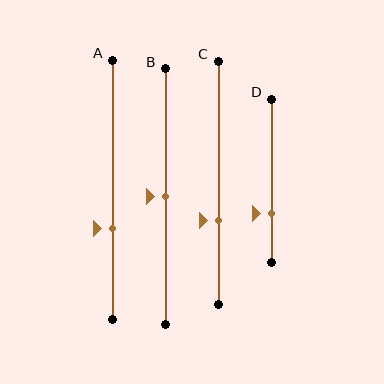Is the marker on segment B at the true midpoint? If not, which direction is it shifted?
Yes, the marker on segment B is at the true midpoint.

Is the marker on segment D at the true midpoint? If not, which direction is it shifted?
No, the marker on segment D is shifted downward by about 20% of the segment length.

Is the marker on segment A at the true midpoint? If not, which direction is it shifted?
No, the marker on segment A is shifted downward by about 15% of the segment length.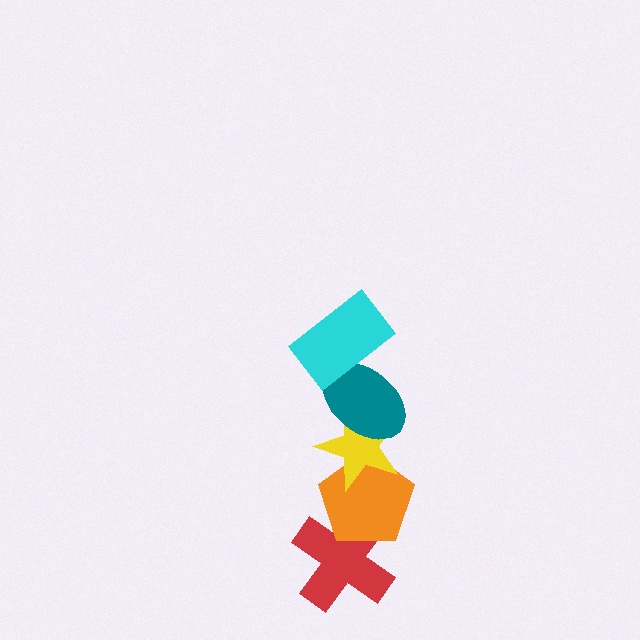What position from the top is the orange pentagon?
The orange pentagon is 4th from the top.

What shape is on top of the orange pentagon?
The yellow star is on top of the orange pentagon.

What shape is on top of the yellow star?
The teal ellipse is on top of the yellow star.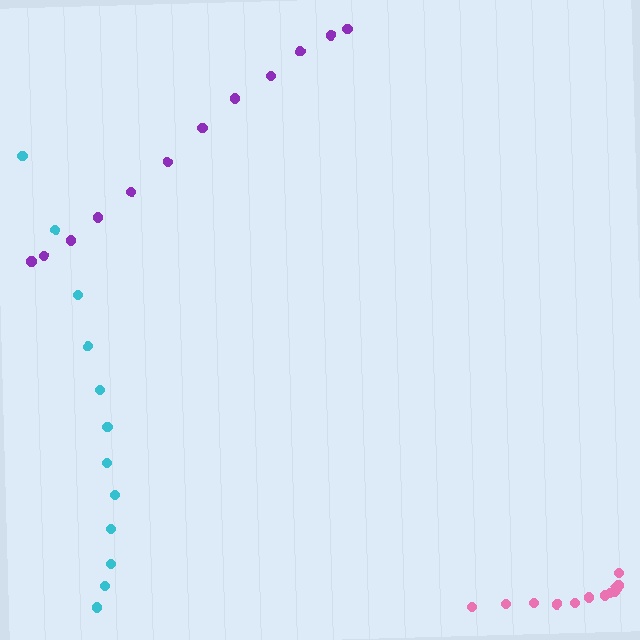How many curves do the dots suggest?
There are 3 distinct paths.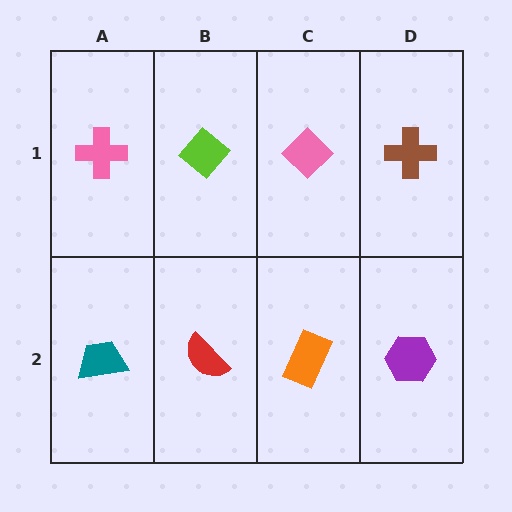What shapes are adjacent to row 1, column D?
A purple hexagon (row 2, column D), a pink diamond (row 1, column C).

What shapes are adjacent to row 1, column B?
A red semicircle (row 2, column B), a pink cross (row 1, column A), a pink diamond (row 1, column C).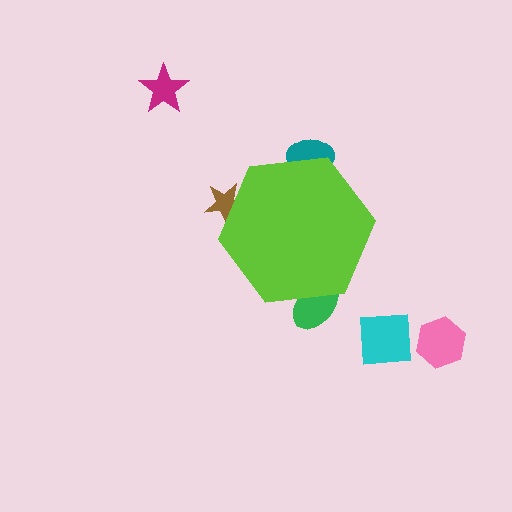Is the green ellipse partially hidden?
Yes, the green ellipse is partially hidden behind the lime hexagon.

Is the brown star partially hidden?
Yes, the brown star is partially hidden behind the lime hexagon.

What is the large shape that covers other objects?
A lime hexagon.